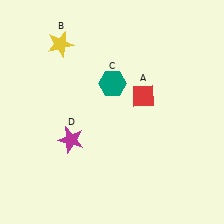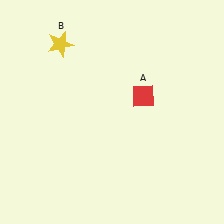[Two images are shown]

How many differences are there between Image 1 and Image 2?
There are 2 differences between the two images.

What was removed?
The teal hexagon (C), the magenta star (D) were removed in Image 2.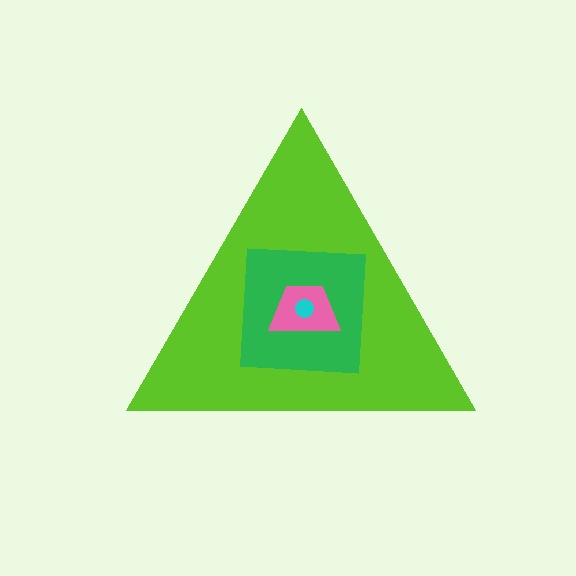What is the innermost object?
The cyan circle.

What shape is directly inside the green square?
The pink trapezoid.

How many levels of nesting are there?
4.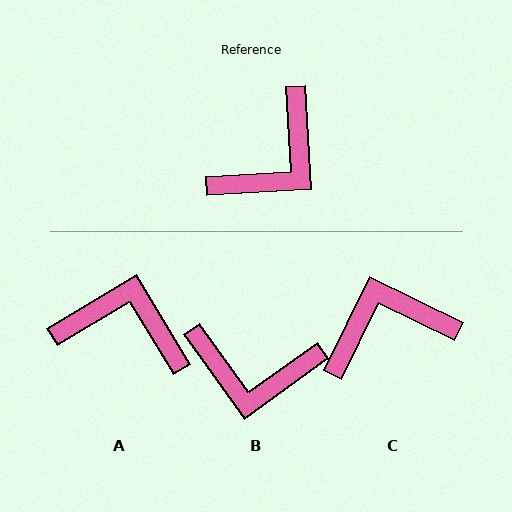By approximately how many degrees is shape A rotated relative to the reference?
Approximately 117 degrees counter-clockwise.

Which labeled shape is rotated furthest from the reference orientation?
C, about 151 degrees away.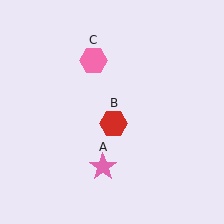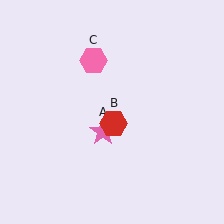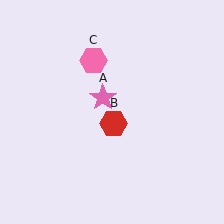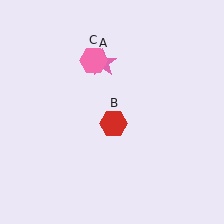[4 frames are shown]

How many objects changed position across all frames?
1 object changed position: pink star (object A).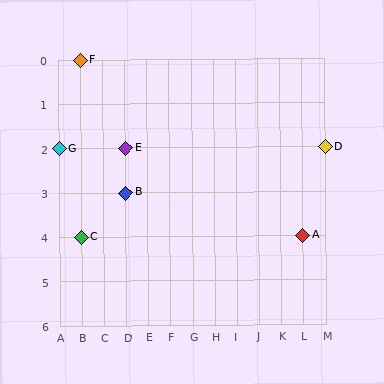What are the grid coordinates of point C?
Point C is at grid coordinates (B, 4).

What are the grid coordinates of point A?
Point A is at grid coordinates (L, 4).